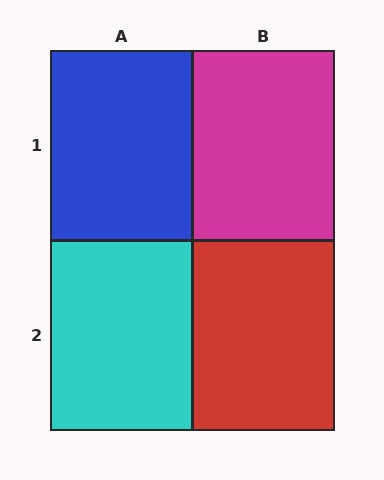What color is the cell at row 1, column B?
Magenta.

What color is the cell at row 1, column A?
Blue.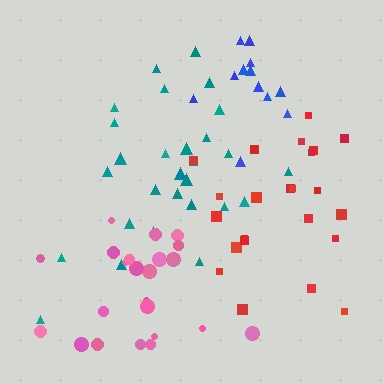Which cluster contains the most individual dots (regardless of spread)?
Teal (28).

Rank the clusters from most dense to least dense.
blue, red, teal, pink.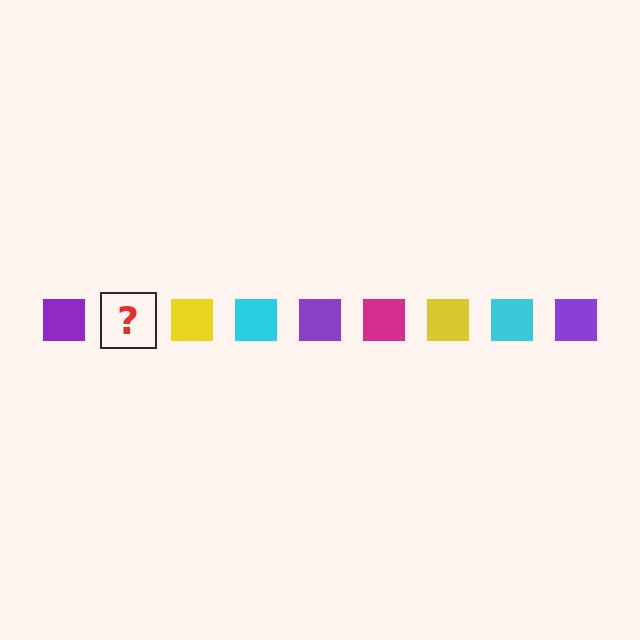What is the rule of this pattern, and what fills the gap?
The rule is that the pattern cycles through purple, magenta, yellow, cyan squares. The gap should be filled with a magenta square.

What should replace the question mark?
The question mark should be replaced with a magenta square.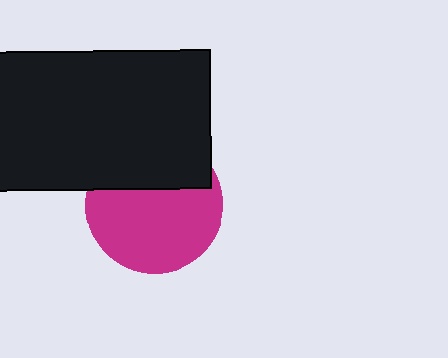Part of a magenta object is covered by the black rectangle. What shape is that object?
It is a circle.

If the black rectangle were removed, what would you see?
You would see the complete magenta circle.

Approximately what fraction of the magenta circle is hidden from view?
Roughly 36% of the magenta circle is hidden behind the black rectangle.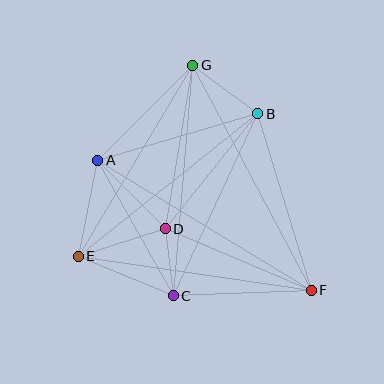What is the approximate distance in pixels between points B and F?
The distance between B and F is approximately 185 pixels.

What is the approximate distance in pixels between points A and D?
The distance between A and D is approximately 96 pixels.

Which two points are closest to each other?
Points C and D are closest to each other.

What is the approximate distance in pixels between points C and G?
The distance between C and G is approximately 232 pixels.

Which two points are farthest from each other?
Points F and G are farthest from each other.